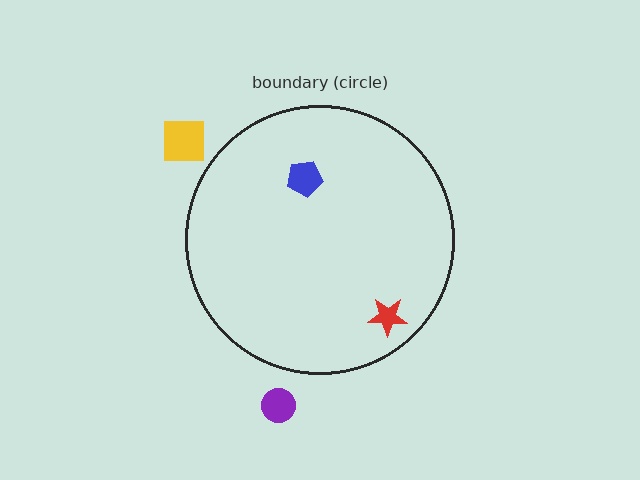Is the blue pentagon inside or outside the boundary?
Inside.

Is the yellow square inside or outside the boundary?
Outside.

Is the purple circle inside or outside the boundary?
Outside.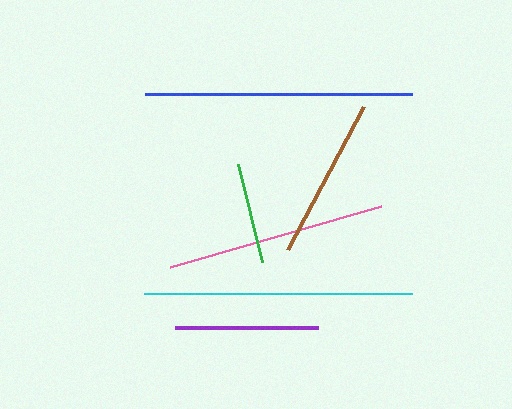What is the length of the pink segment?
The pink segment is approximately 220 pixels long.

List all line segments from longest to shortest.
From longest to shortest: cyan, blue, pink, brown, purple, green.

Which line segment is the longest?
The cyan line is the longest at approximately 268 pixels.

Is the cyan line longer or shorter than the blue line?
The cyan line is longer than the blue line.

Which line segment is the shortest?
The green line is the shortest at approximately 101 pixels.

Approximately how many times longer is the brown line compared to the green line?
The brown line is approximately 1.6 times the length of the green line.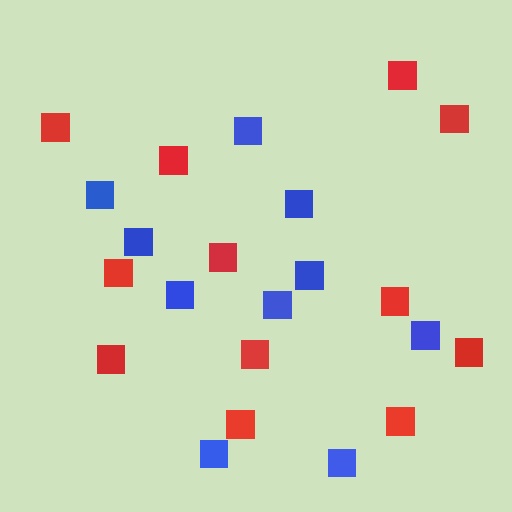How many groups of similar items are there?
There are 2 groups: one group of blue squares (10) and one group of red squares (12).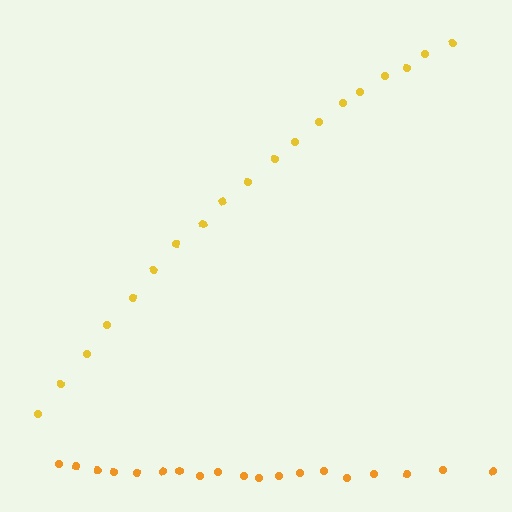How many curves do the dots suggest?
There are 2 distinct paths.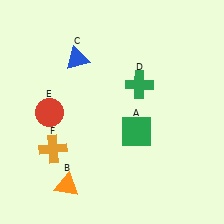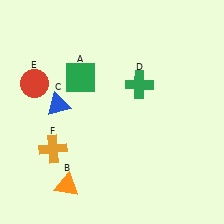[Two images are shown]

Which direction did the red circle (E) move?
The red circle (E) moved up.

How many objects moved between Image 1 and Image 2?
3 objects moved between the two images.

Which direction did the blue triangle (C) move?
The blue triangle (C) moved down.